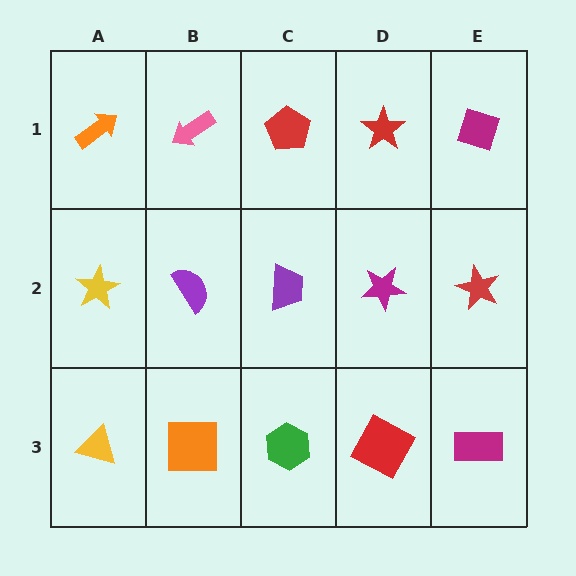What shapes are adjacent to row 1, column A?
A yellow star (row 2, column A), a pink arrow (row 1, column B).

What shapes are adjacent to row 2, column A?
An orange arrow (row 1, column A), a yellow triangle (row 3, column A), a purple semicircle (row 2, column B).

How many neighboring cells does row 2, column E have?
3.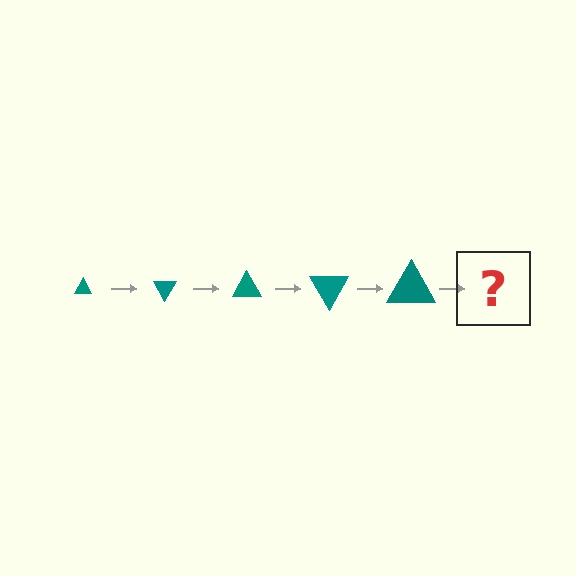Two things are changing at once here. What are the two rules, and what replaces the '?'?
The two rules are that the triangle grows larger each step and it rotates 60 degrees each step. The '?' should be a triangle, larger than the previous one and rotated 300 degrees from the start.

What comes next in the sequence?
The next element should be a triangle, larger than the previous one and rotated 300 degrees from the start.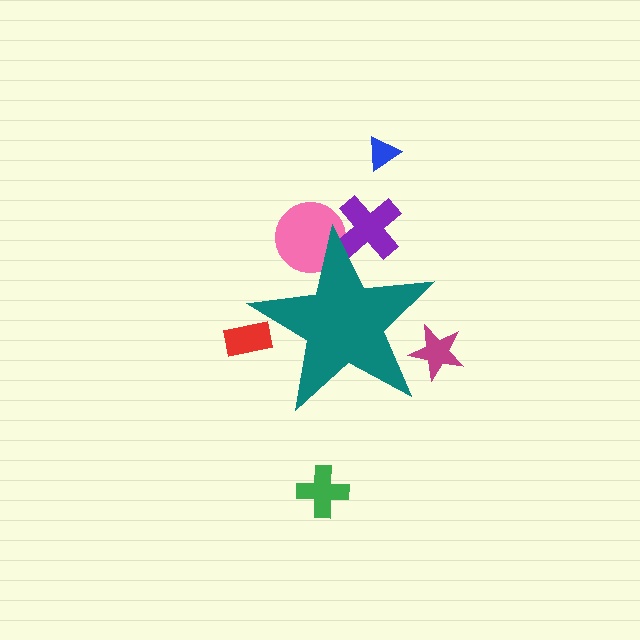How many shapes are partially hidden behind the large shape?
4 shapes are partially hidden.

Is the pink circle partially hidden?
Yes, the pink circle is partially hidden behind the teal star.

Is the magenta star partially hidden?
Yes, the magenta star is partially hidden behind the teal star.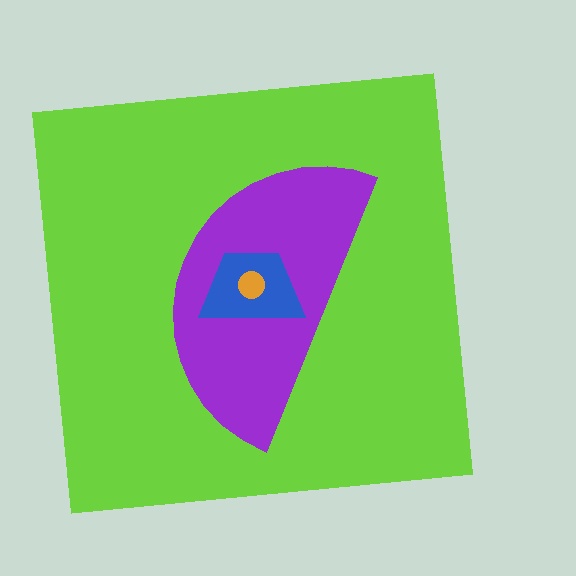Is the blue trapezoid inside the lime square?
Yes.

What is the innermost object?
The orange circle.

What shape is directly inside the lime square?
The purple semicircle.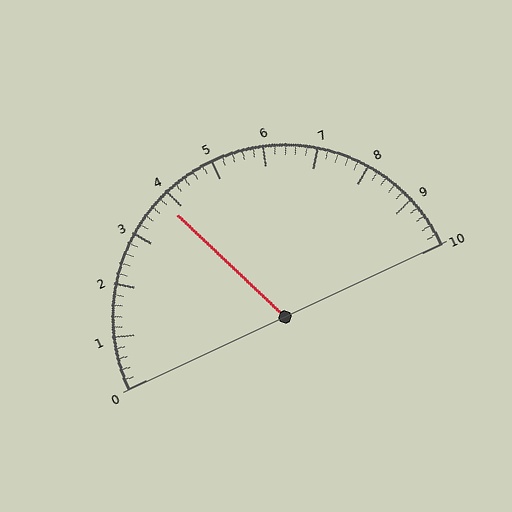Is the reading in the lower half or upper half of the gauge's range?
The reading is in the lower half of the range (0 to 10).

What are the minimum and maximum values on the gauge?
The gauge ranges from 0 to 10.